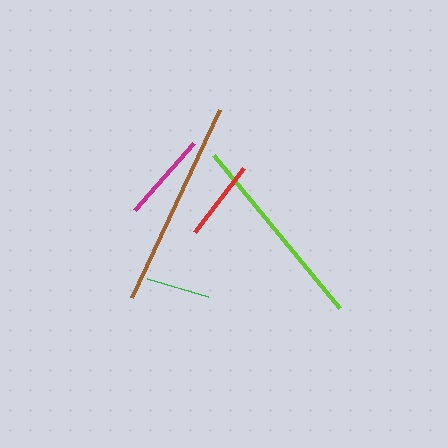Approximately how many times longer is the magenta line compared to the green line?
The magenta line is approximately 1.4 times the length of the green line.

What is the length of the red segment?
The red segment is approximately 81 pixels long.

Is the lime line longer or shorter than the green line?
The lime line is longer than the green line.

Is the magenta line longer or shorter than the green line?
The magenta line is longer than the green line.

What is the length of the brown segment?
The brown segment is approximately 208 pixels long.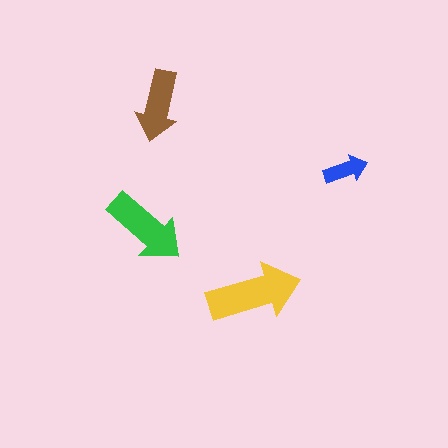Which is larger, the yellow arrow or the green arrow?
The yellow one.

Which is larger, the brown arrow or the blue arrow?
The brown one.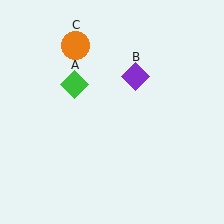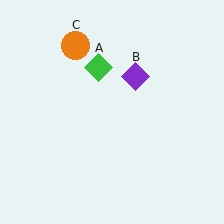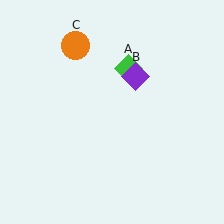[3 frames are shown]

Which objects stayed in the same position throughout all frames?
Purple diamond (object B) and orange circle (object C) remained stationary.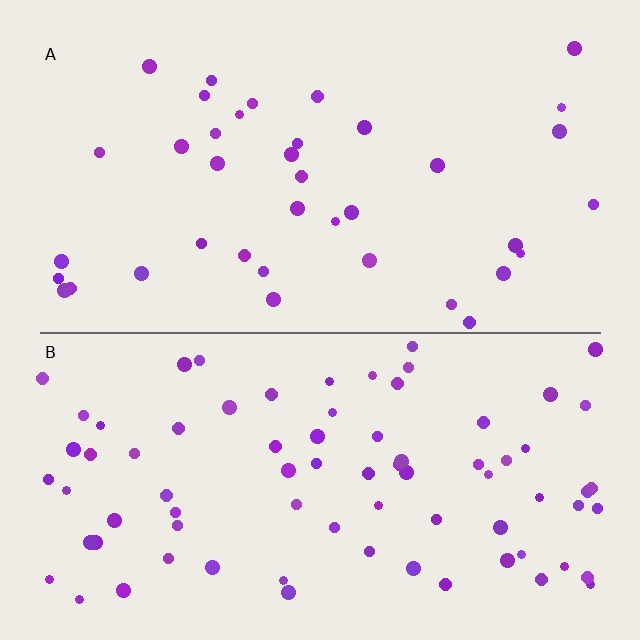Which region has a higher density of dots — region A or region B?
B (the bottom).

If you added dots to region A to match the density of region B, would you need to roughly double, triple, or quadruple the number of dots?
Approximately double.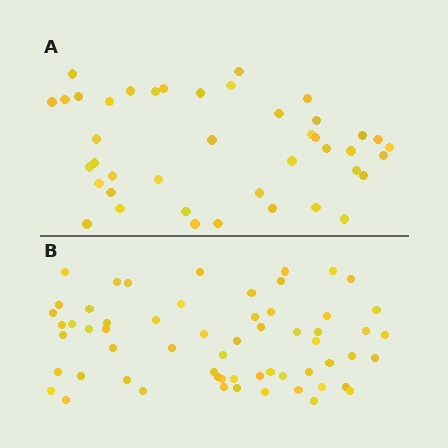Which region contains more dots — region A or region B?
Region B (the bottom region) has more dots.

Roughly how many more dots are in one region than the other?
Region B has approximately 20 more dots than region A.